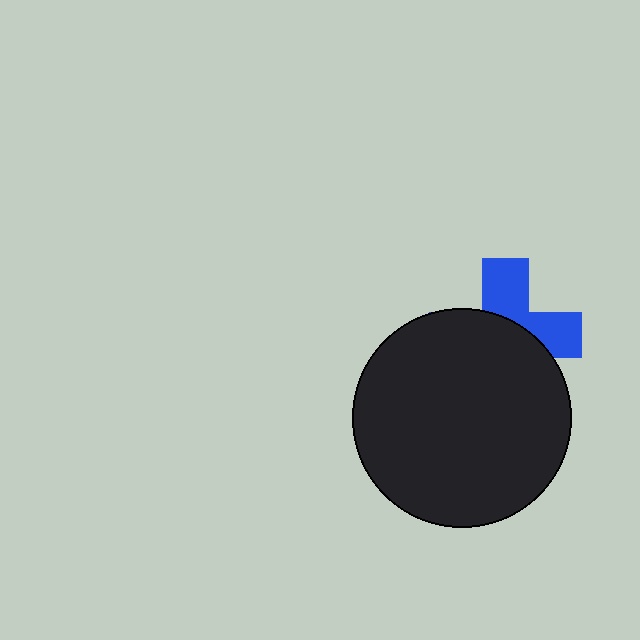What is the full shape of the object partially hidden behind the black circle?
The partially hidden object is a blue cross.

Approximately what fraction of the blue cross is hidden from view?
Roughly 59% of the blue cross is hidden behind the black circle.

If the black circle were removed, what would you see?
You would see the complete blue cross.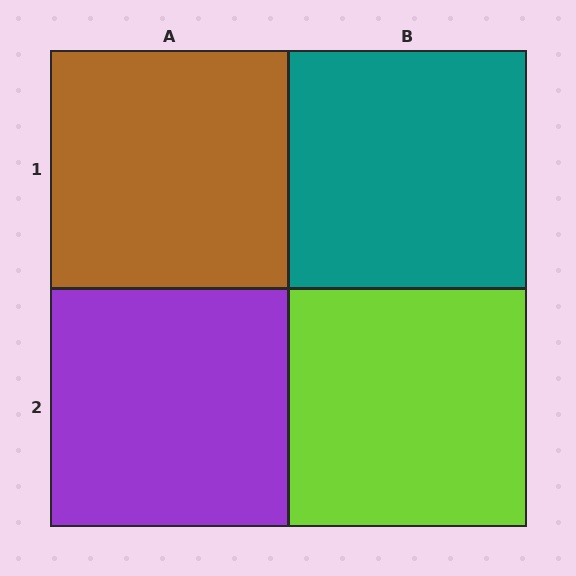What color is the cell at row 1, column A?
Brown.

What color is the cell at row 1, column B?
Teal.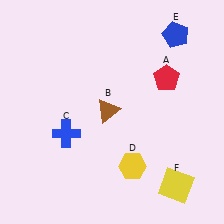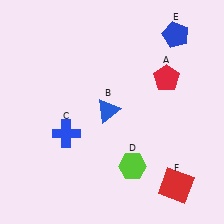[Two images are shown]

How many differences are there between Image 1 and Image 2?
There are 3 differences between the two images.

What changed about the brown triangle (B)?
In Image 1, B is brown. In Image 2, it changed to blue.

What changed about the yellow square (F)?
In Image 1, F is yellow. In Image 2, it changed to red.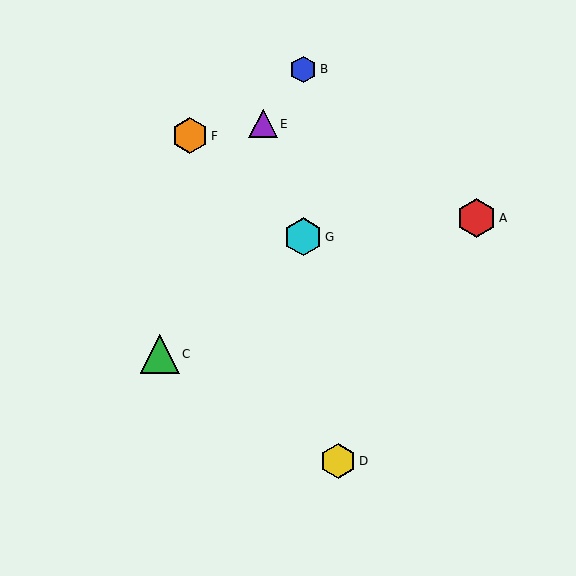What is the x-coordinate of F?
Object F is at x≈190.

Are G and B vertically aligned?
Yes, both are at x≈303.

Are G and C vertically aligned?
No, G is at x≈303 and C is at x≈160.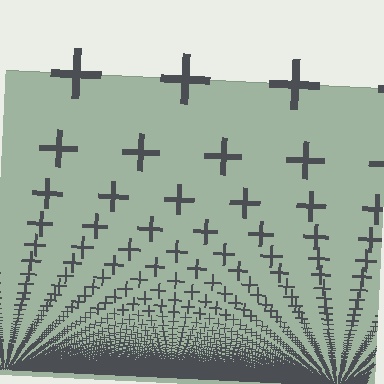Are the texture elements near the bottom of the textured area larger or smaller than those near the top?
Smaller. The gradient is inverted — elements near the bottom are smaller and denser.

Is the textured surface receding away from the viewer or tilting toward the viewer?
The surface appears to tilt toward the viewer. Texture elements get larger and sparser toward the top.